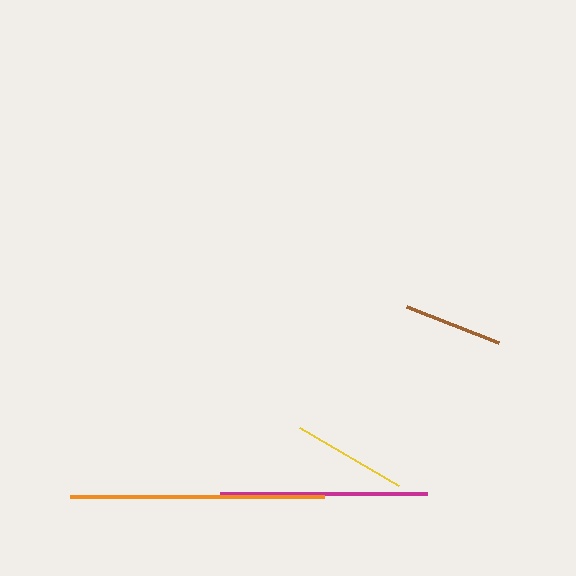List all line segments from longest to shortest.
From longest to shortest: orange, magenta, yellow, brown.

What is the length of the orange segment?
The orange segment is approximately 254 pixels long.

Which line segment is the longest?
The orange line is the longest at approximately 254 pixels.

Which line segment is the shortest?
The brown line is the shortest at approximately 99 pixels.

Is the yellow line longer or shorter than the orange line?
The orange line is longer than the yellow line.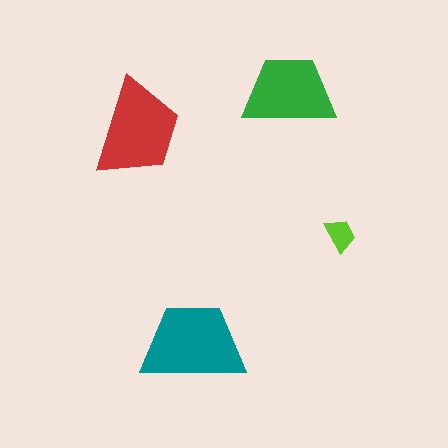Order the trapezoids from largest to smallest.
the teal one, the red one, the green one, the lime one.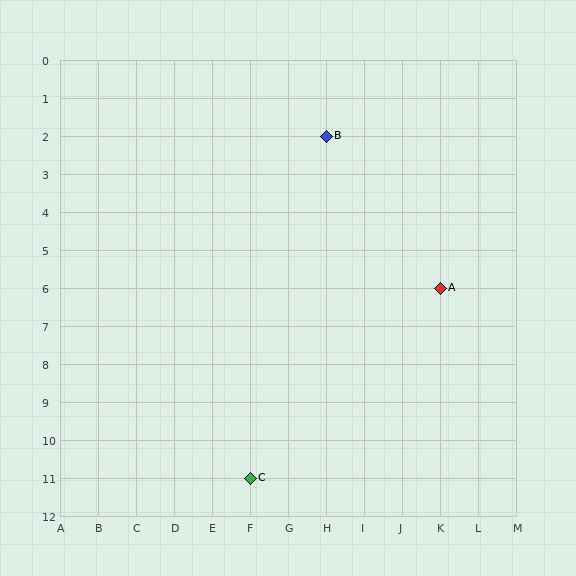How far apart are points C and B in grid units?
Points C and B are 2 columns and 9 rows apart (about 9.2 grid units diagonally).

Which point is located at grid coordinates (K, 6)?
Point A is at (K, 6).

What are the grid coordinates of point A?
Point A is at grid coordinates (K, 6).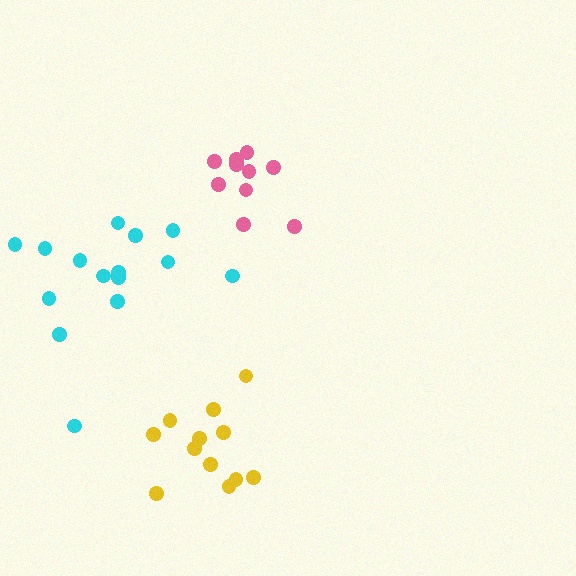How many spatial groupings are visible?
There are 3 spatial groupings.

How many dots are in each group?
Group 1: 10 dots, Group 2: 15 dots, Group 3: 12 dots (37 total).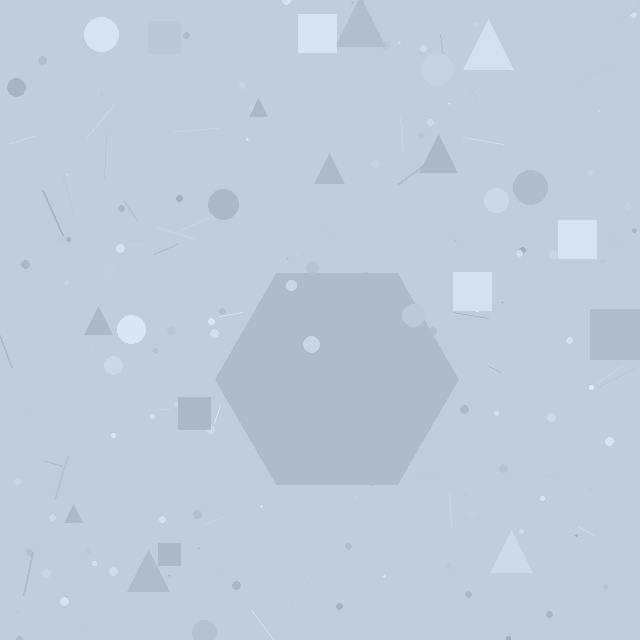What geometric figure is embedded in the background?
A hexagon is embedded in the background.